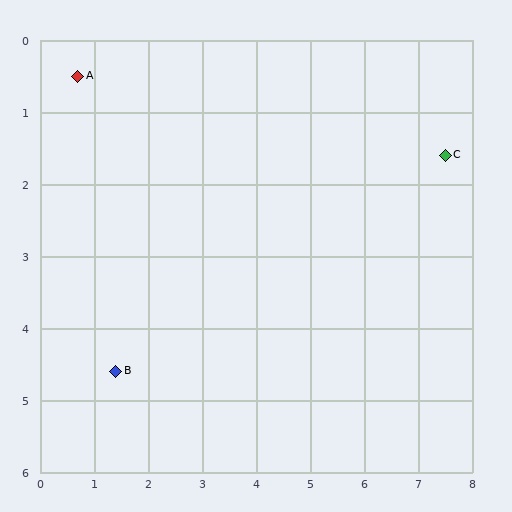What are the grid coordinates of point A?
Point A is at approximately (0.7, 0.5).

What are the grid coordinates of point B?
Point B is at approximately (1.4, 4.6).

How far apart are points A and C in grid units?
Points A and C are about 6.9 grid units apart.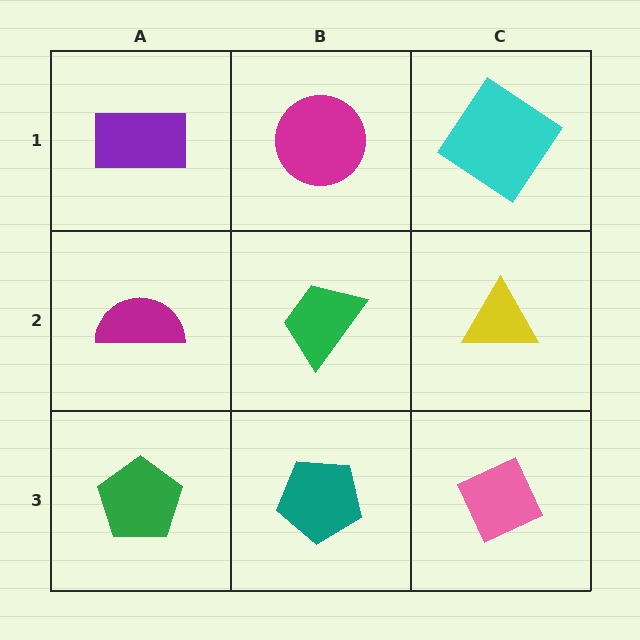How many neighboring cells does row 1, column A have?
2.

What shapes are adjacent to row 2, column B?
A magenta circle (row 1, column B), a teal pentagon (row 3, column B), a magenta semicircle (row 2, column A), a yellow triangle (row 2, column C).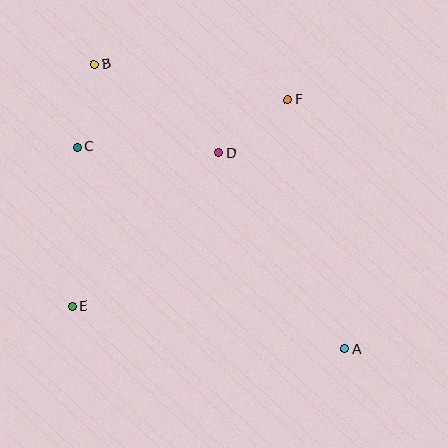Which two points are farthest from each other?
Points A and B are farthest from each other.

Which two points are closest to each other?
Points B and C are closest to each other.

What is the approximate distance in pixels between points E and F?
The distance between E and F is approximately 299 pixels.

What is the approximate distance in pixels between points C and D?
The distance between C and D is approximately 142 pixels.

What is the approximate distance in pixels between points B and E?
The distance between B and E is approximately 243 pixels.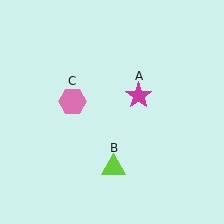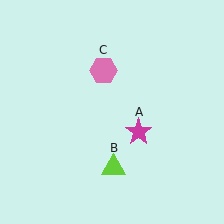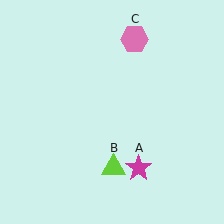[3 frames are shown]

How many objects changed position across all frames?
2 objects changed position: magenta star (object A), pink hexagon (object C).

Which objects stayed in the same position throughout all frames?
Lime triangle (object B) remained stationary.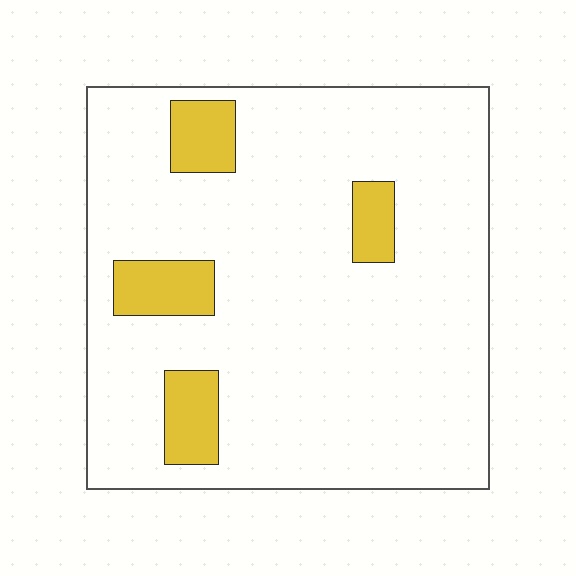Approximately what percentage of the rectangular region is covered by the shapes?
Approximately 10%.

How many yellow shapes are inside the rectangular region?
4.